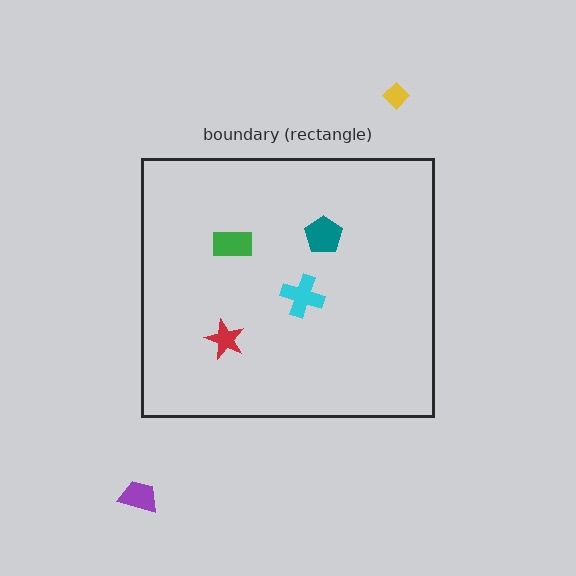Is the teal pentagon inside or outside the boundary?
Inside.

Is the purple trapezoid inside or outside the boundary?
Outside.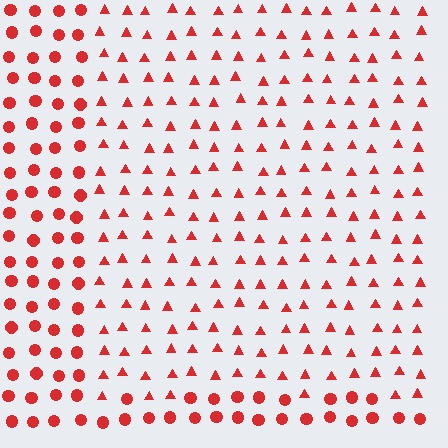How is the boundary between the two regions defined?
The boundary is defined by a change in element shape: triangles inside vs. circles outside. All elements share the same color and spacing.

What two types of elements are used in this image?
The image uses triangles inside the rectangle region and circles outside it.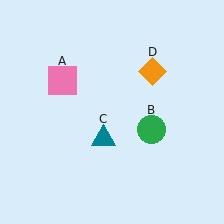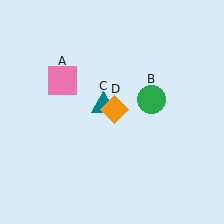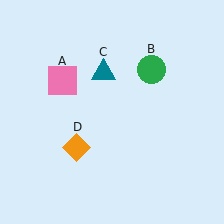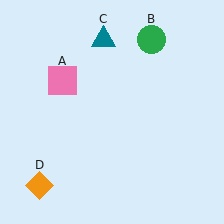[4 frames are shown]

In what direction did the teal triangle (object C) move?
The teal triangle (object C) moved up.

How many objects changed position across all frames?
3 objects changed position: green circle (object B), teal triangle (object C), orange diamond (object D).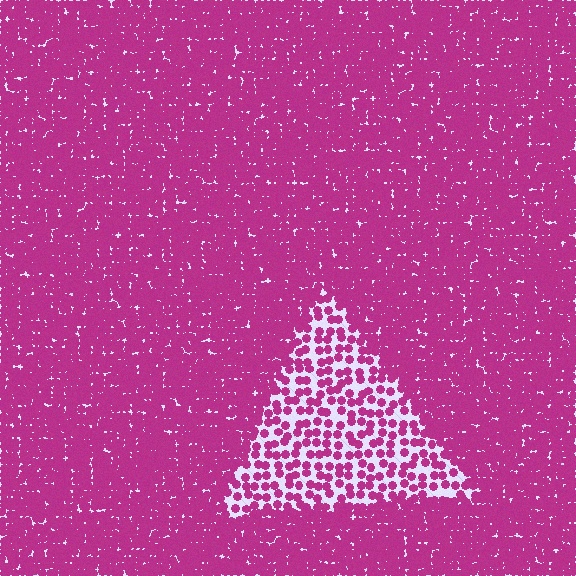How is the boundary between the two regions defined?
The boundary is defined by a change in element density (approximately 2.6x ratio). All elements are the same color, size, and shape.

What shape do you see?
I see a triangle.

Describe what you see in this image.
The image contains small magenta elements arranged at two different densities. A triangle-shaped region is visible where the elements are less densely packed than the surrounding area.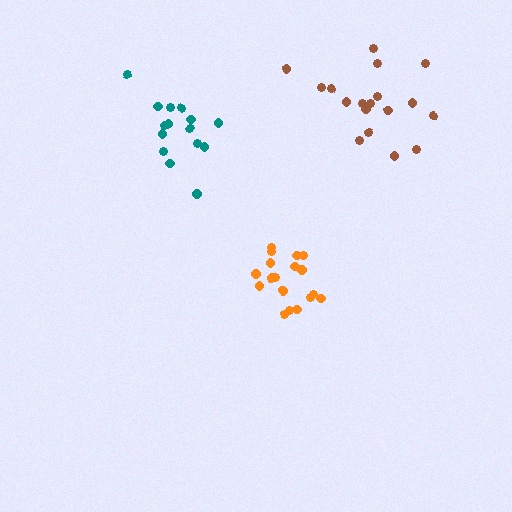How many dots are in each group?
Group 1: 18 dots, Group 2: 18 dots, Group 3: 15 dots (51 total).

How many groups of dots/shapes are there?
There are 3 groups.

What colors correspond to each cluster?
The clusters are colored: orange, brown, teal.